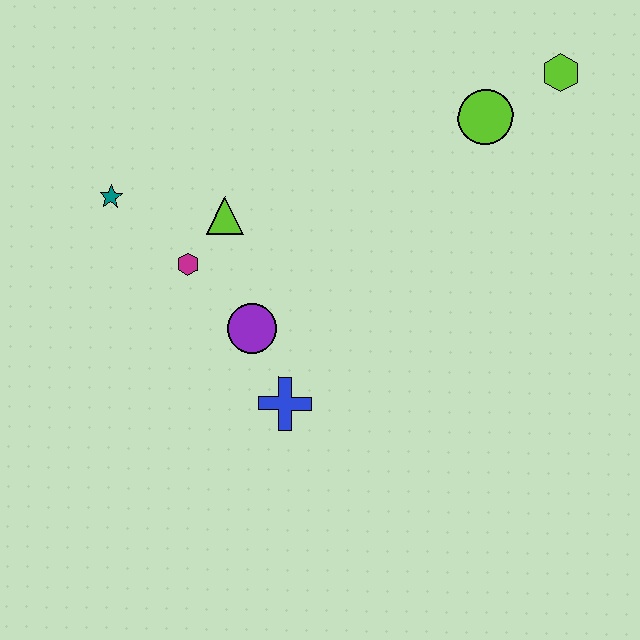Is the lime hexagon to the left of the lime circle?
No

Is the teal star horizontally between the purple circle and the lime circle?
No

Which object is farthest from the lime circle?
The teal star is farthest from the lime circle.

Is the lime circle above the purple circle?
Yes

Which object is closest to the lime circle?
The lime hexagon is closest to the lime circle.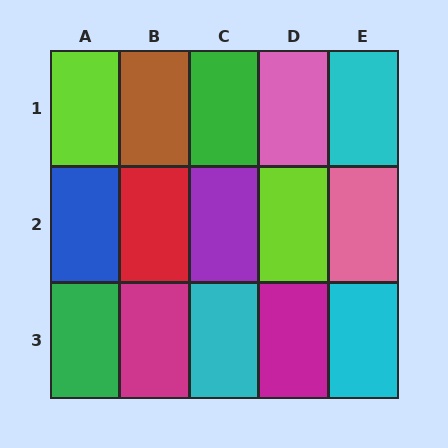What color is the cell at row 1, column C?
Green.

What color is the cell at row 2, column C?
Purple.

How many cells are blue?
1 cell is blue.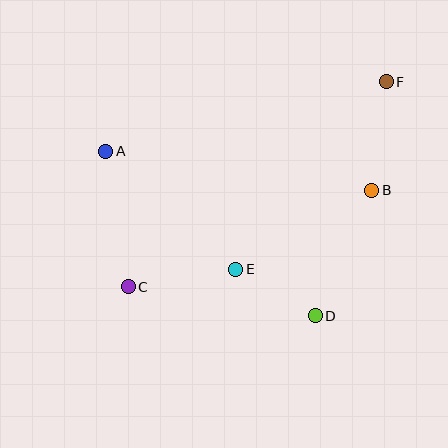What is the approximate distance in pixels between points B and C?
The distance between B and C is approximately 262 pixels.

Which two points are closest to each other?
Points D and E are closest to each other.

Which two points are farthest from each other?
Points C and F are farthest from each other.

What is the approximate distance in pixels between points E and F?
The distance between E and F is approximately 241 pixels.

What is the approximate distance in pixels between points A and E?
The distance between A and E is approximately 176 pixels.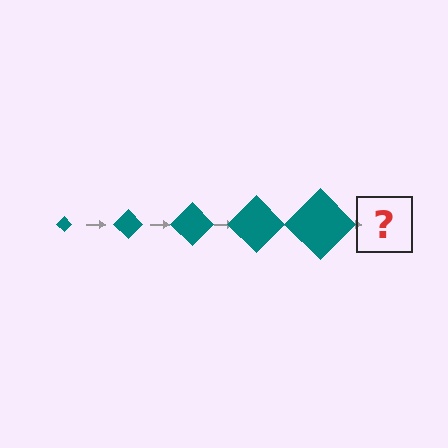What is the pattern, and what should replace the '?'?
The pattern is that the diamond gets progressively larger each step. The '?' should be a teal diamond, larger than the previous one.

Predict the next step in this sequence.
The next step is a teal diamond, larger than the previous one.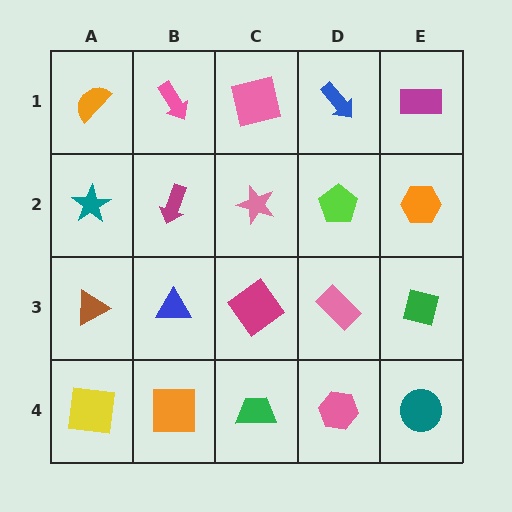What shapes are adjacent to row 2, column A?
An orange semicircle (row 1, column A), a brown triangle (row 3, column A), a magenta arrow (row 2, column B).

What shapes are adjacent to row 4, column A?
A brown triangle (row 3, column A), an orange square (row 4, column B).